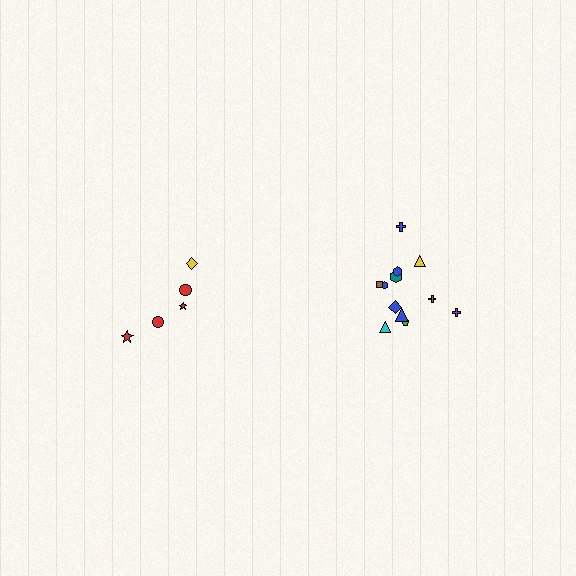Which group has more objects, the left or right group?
The right group.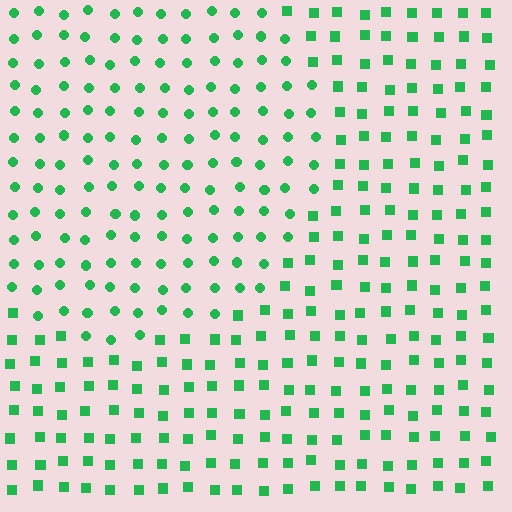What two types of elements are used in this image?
The image uses circles inside the circle region and squares outside it.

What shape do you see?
I see a circle.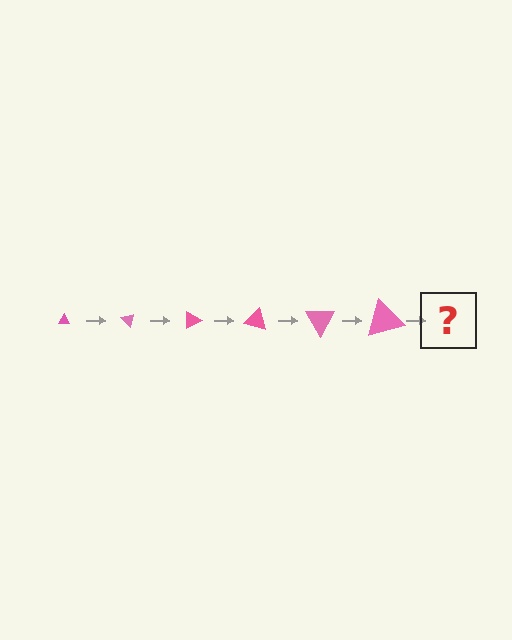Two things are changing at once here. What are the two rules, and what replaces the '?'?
The two rules are that the triangle grows larger each step and it rotates 45 degrees each step. The '?' should be a triangle, larger than the previous one and rotated 270 degrees from the start.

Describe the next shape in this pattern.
It should be a triangle, larger than the previous one and rotated 270 degrees from the start.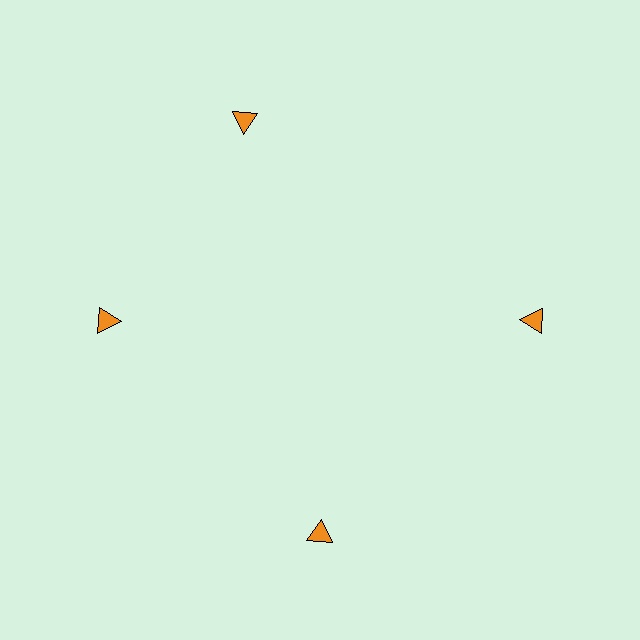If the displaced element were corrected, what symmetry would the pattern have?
It would have 4-fold rotational symmetry — the pattern would map onto itself every 90 degrees.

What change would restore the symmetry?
The symmetry would be restored by rotating it back into even spacing with its neighbors so that all 4 triangles sit at equal angles and equal distance from the center.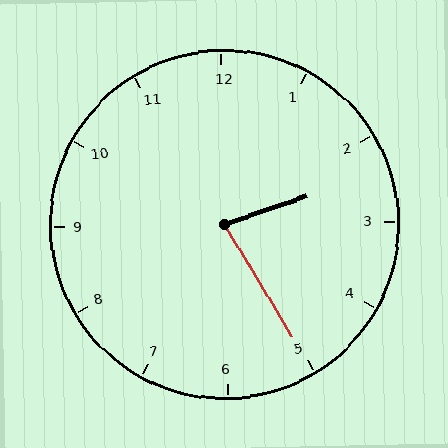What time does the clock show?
2:25.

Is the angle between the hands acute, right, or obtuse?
It is acute.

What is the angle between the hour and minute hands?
Approximately 78 degrees.